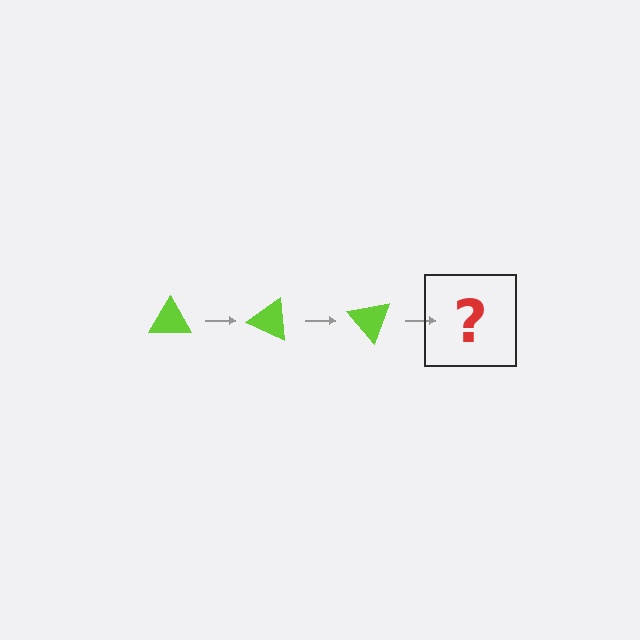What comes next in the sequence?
The next element should be a lime triangle rotated 75 degrees.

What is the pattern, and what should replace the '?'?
The pattern is that the triangle rotates 25 degrees each step. The '?' should be a lime triangle rotated 75 degrees.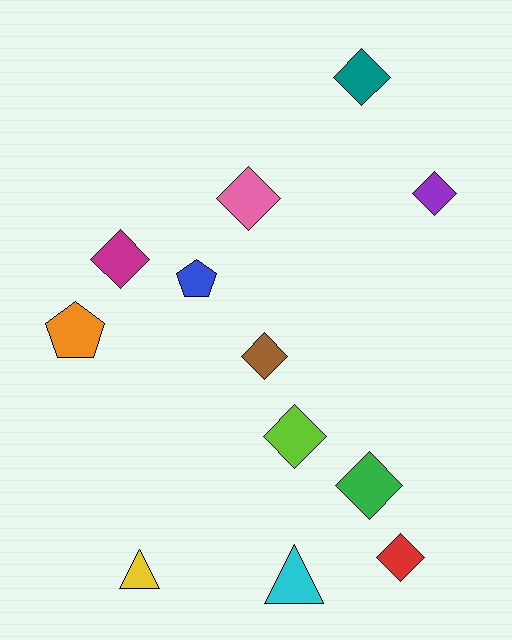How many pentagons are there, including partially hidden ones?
There are 2 pentagons.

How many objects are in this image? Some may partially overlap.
There are 12 objects.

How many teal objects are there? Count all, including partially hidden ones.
There is 1 teal object.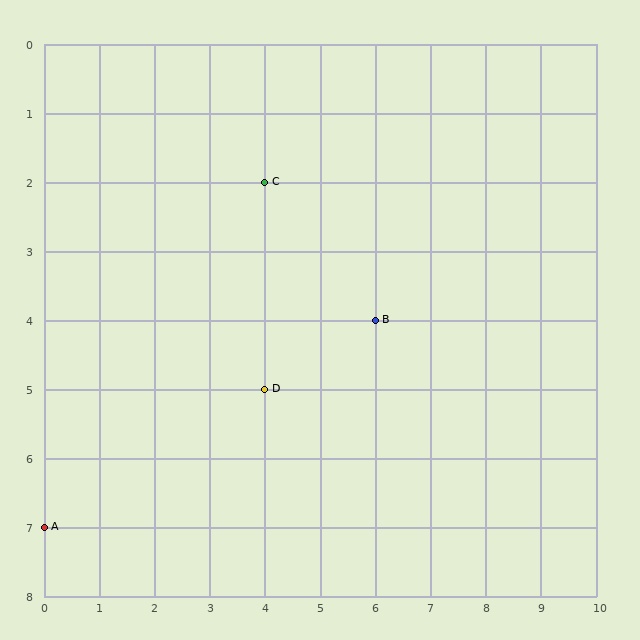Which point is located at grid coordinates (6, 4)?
Point B is at (6, 4).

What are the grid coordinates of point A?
Point A is at grid coordinates (0, 7).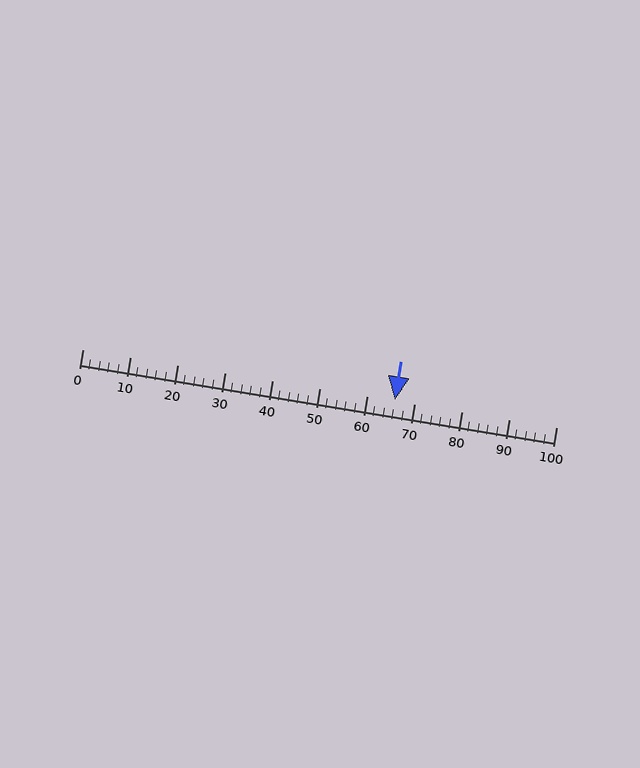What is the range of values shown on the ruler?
The ruler shows values from 0 to 100.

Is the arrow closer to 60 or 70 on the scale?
The arrow is closer to 70.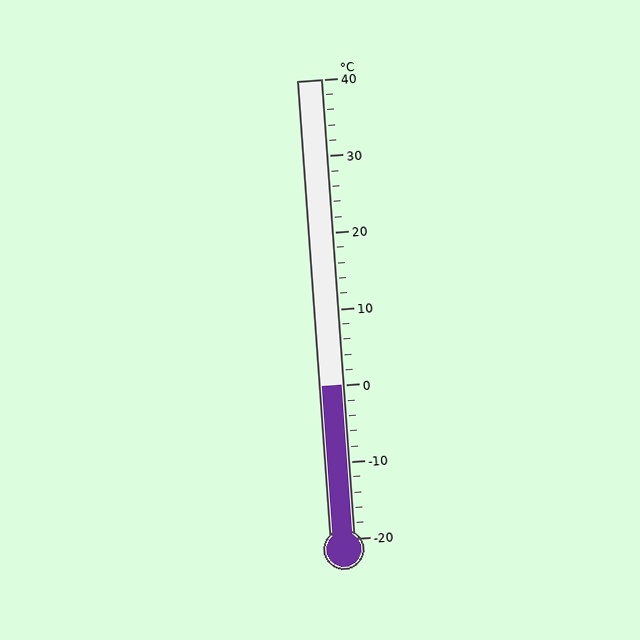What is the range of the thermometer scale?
The thermometer scale ranges from -20°C to 40°C.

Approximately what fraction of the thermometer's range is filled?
The thermometer is filled to approximately 35% of its range.